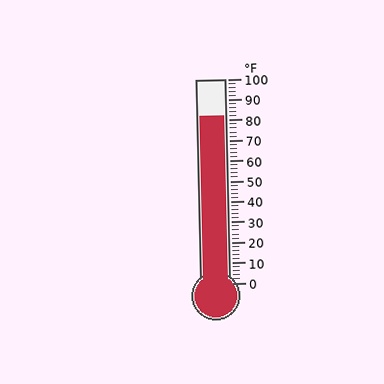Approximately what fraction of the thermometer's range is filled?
The thermometer is filled to approximately 80% of its range.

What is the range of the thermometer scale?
The thermometer scale ranges from 0°F to 100°F.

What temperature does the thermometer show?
The thermometer shows approximately 82°F.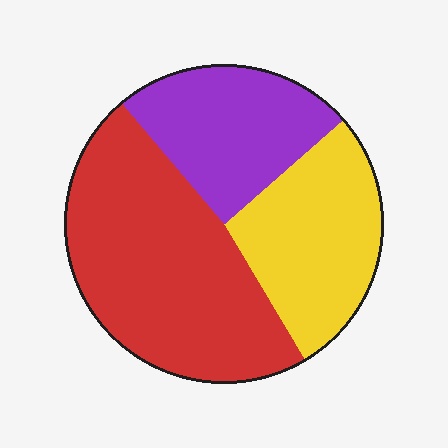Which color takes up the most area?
Red, at roughly 45%.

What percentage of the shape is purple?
Purple covers 25% of the shape.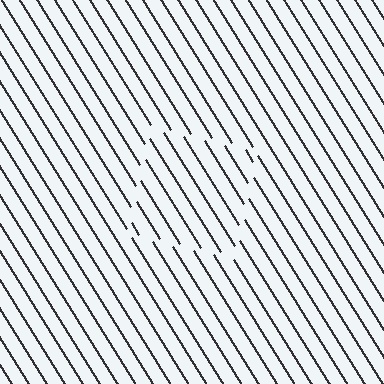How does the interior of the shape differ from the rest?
The interior of the shape contains the same grating, shifted by half a period — the contour is defined by the phase discontinuity where line-ends from the inner and outer gratings abut.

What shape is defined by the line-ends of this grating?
An illusory square. The interior of the shape contains the same grating, shifted by half a period — the contour is defined by the phase discontinuity where line-ends from the inner and outer gratings abut.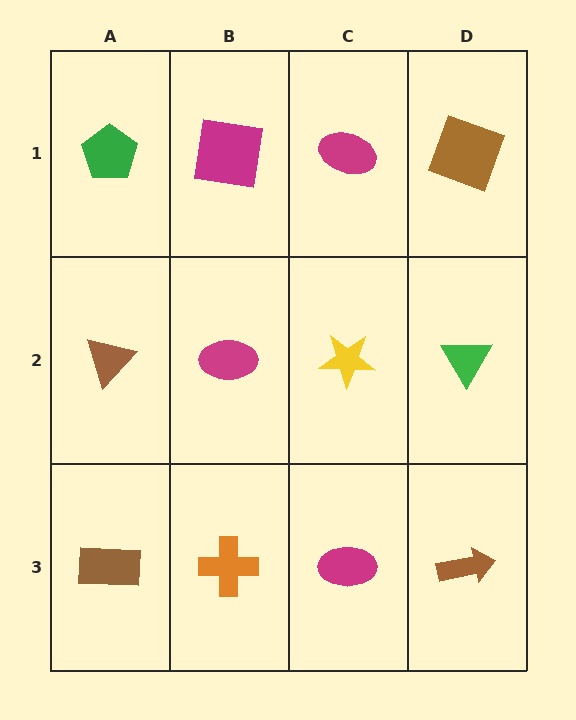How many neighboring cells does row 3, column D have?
2.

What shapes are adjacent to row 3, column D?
A green triangle (row 2, column D), a magenta ellipse (row 3, column C).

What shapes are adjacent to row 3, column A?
A brown triangle (row 2, column A), an orange cross (row 3, column B).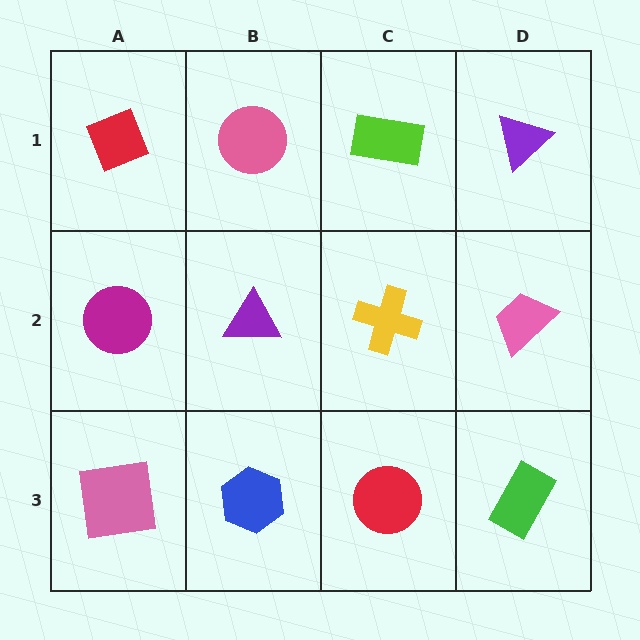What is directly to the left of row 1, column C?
A pink circle.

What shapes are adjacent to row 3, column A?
A magenta circle (row 2, column A), a blue hexagon (row 3, column B).